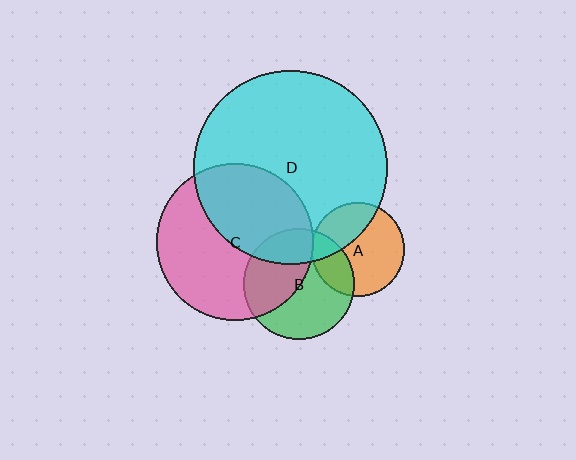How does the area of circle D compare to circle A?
Approximately 4.3 times.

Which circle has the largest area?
Circle D (cyan).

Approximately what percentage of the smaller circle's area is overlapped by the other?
Approximately 25%.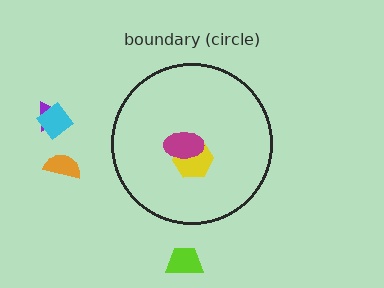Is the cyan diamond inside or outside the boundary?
Outside.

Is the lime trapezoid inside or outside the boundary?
Outside.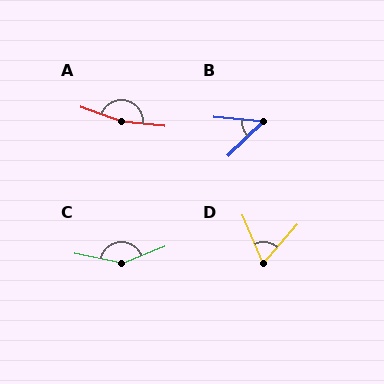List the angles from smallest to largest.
B (49°), D (63°), C (147°), A (166°).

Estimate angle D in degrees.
Approximately 63 degrees.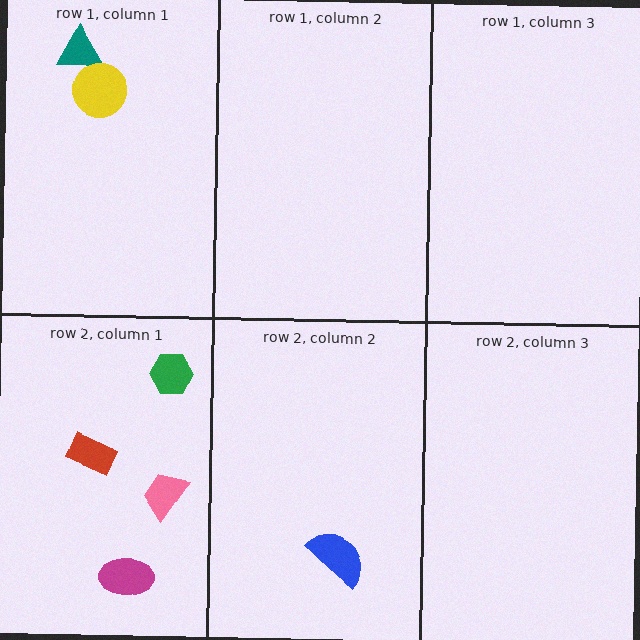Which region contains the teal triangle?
The row 1, column 1 region.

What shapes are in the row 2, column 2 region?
The blue semicircle.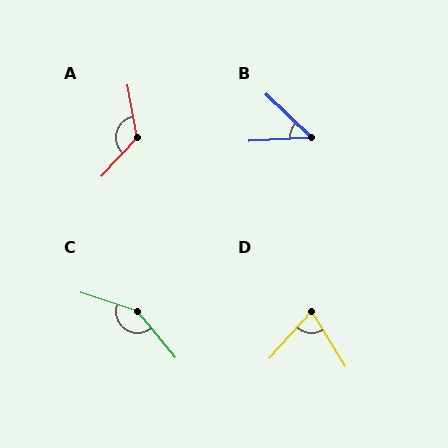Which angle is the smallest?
B, at approximately 47 degrees.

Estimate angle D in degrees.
Approximately 73 degrees.